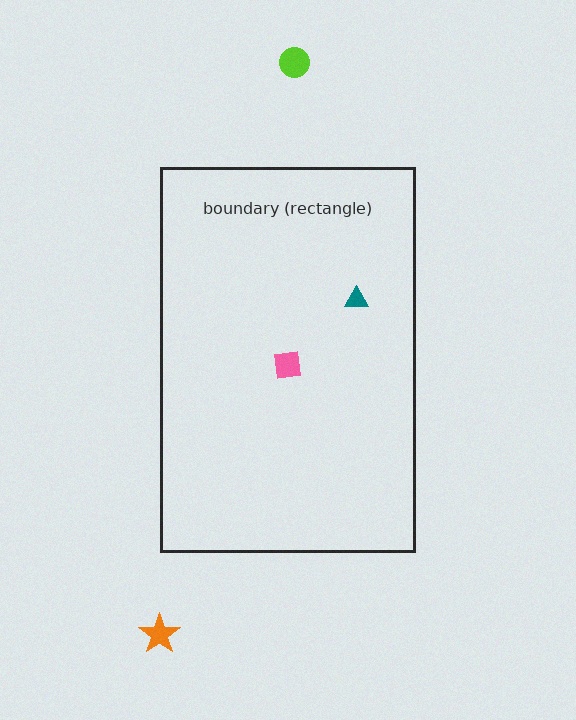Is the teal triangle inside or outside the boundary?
Inside.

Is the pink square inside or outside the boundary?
Inside.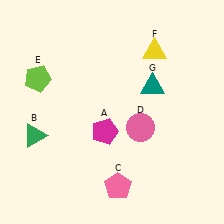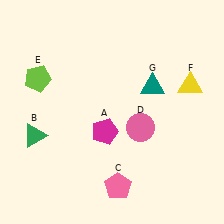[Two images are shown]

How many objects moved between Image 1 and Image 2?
1 object moved between the two images.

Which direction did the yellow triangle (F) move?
The yellow triangle (F) moved right.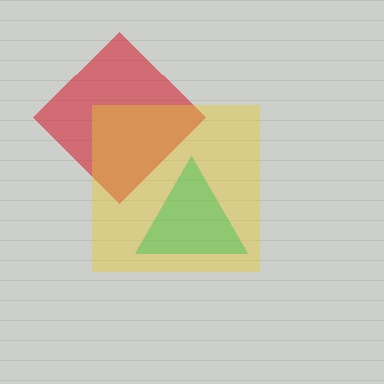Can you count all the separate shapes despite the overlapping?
Yes, there are 3 separate shapes.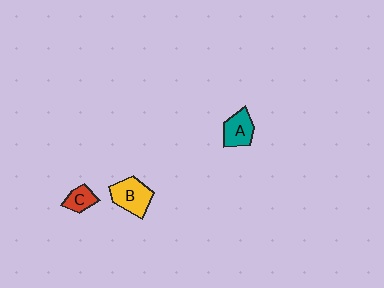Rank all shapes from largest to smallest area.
From largest to smallest: B (yellow), A (teal), C (red).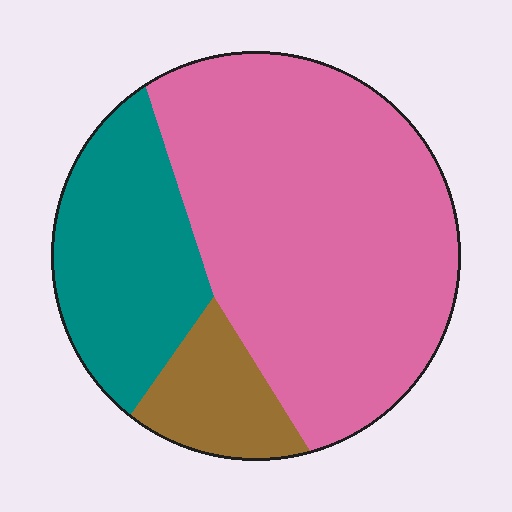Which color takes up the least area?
Brown, at roughly 10%.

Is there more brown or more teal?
Teal.